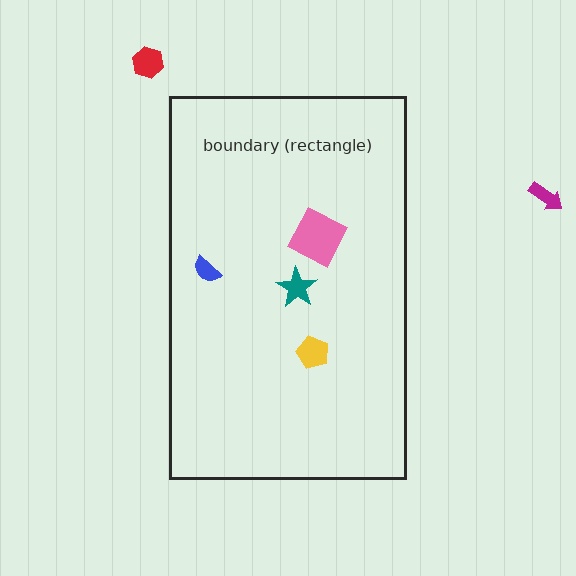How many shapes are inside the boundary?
4 inside, 2 outside.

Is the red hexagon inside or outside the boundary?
Outside.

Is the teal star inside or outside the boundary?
Inside.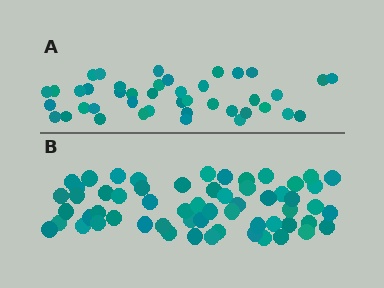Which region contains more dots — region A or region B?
Region B (the bottom region) has more dots.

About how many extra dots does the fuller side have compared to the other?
Region B has approximately 15 more dots than region A.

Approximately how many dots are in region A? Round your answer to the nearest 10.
About 40 dots. (The exact count is 42, which rounds to 40.)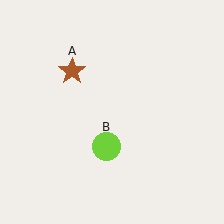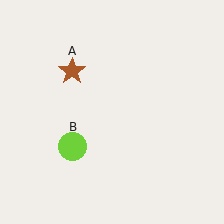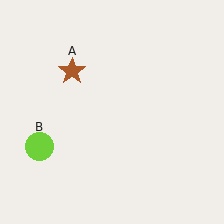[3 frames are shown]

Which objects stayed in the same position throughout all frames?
Brown star (object A) remained stationary.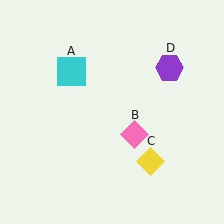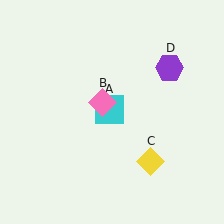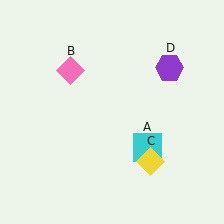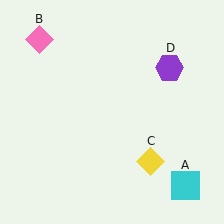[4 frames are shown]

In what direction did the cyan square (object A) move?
The cyan square (object A) moved down and to the right.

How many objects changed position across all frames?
2 objects changed position: cyan square (object A), pink diamond (object B).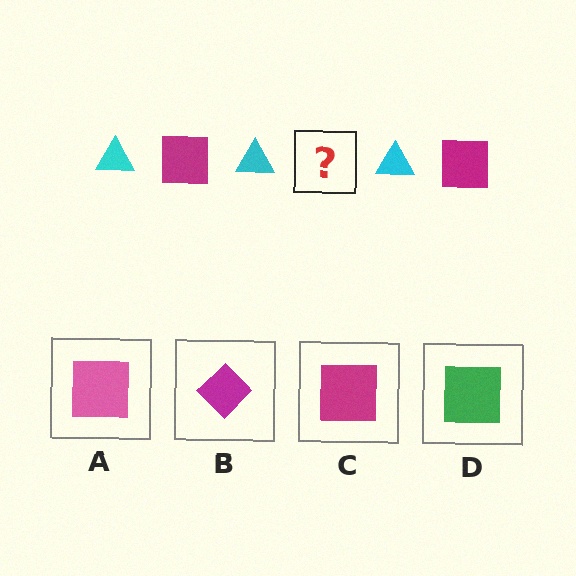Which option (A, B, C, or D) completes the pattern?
C.